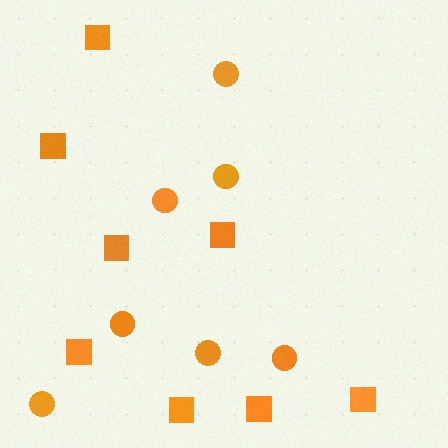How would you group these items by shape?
There are 2 groups: one group of squares (8) and one group of circles (7).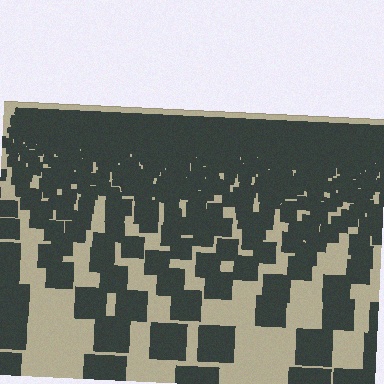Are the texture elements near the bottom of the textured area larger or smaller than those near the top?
Larger. Near the bottom, elements are closer to the viewer and appear at a bigger on-screen size.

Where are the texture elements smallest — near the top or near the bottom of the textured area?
Near the top.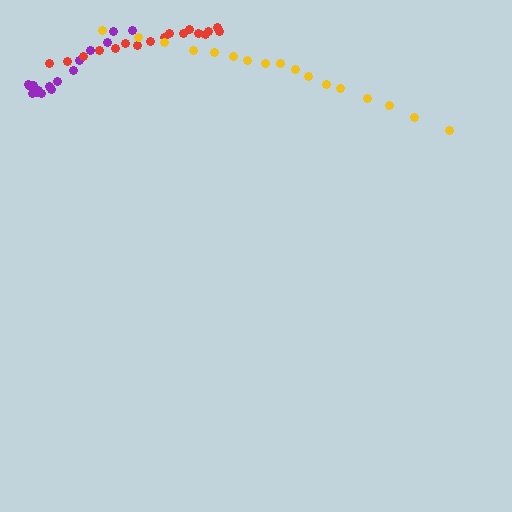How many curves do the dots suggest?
There are 3 distinct paths.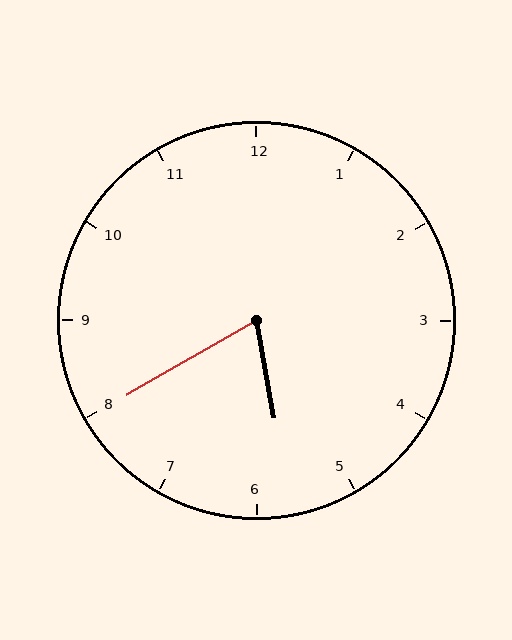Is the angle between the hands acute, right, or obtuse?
It is acute.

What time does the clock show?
5:40.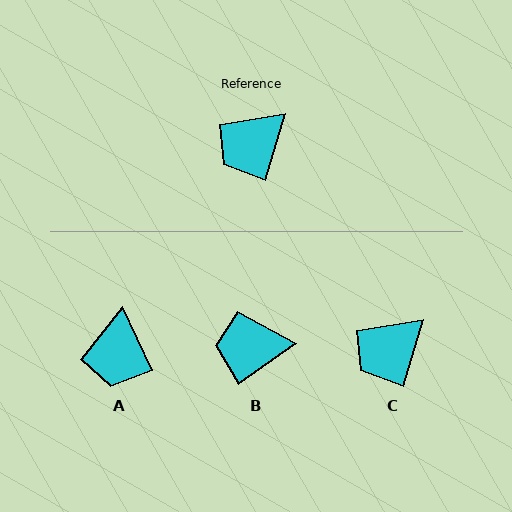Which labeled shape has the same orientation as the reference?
C.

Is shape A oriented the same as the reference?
No, it is off by about 42 degrees.